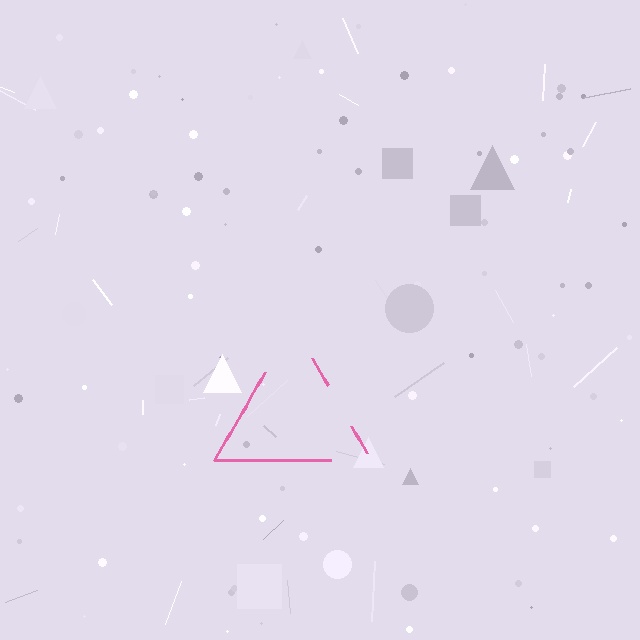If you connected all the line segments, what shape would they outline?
They would outline a triangle.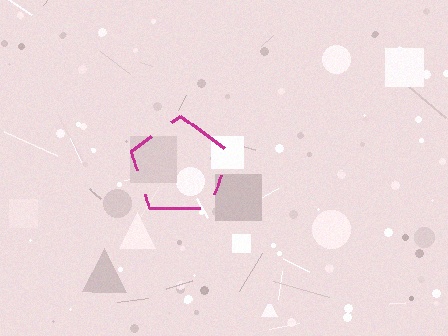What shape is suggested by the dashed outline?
The dashed outline suggests a pentagon.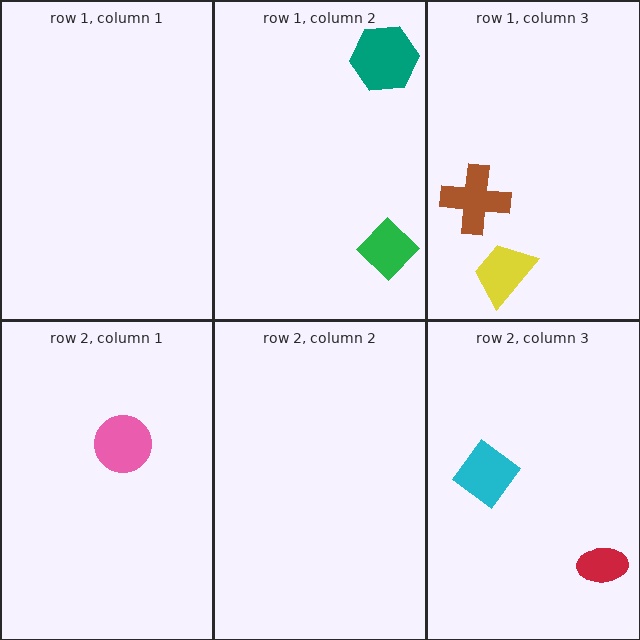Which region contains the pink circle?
The row 2, column 1 region.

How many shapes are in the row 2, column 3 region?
2.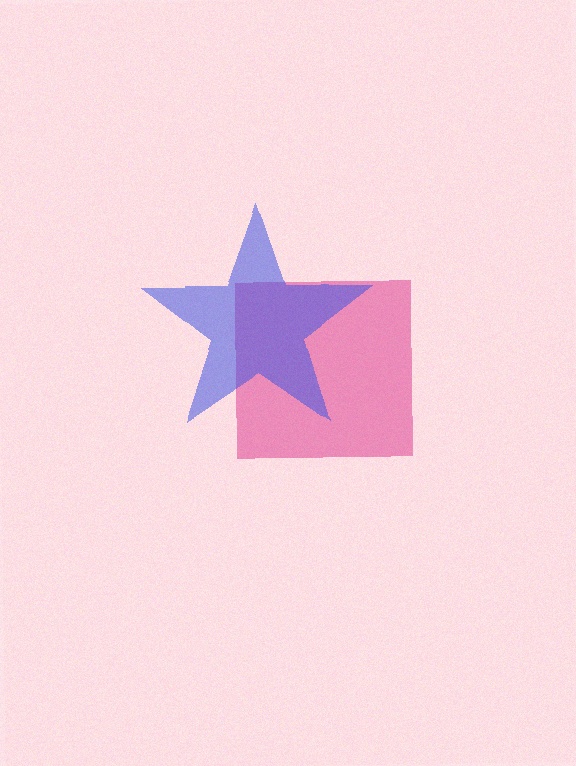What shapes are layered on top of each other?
The layered shapes are: a pink square, a blue star.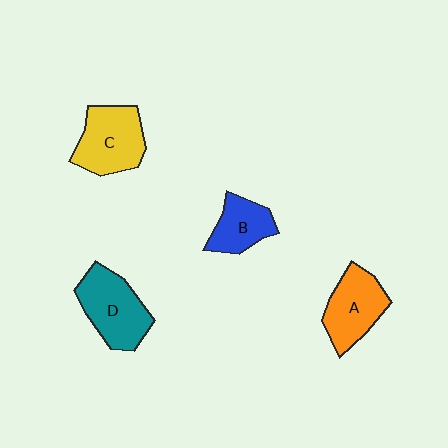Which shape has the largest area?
Shape D (teal).